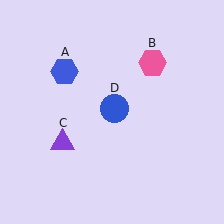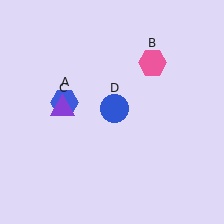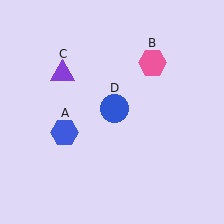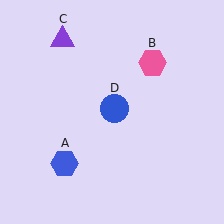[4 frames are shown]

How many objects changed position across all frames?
2 objects changed position: blue hexagon (object A), purple triangle (object C).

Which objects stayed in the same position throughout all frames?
Pink hexagon (object B) and blue circle (object D) remained stationary.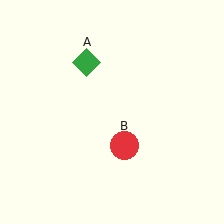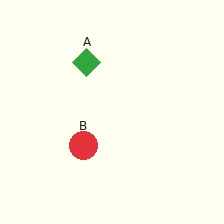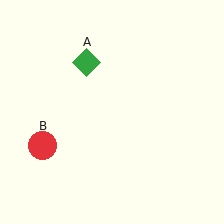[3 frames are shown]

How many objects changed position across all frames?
1 object changed position: red circle (object B).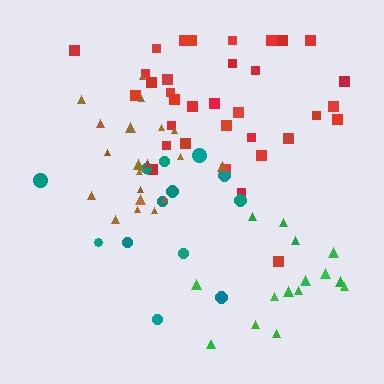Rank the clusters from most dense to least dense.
green, brown, red, teal.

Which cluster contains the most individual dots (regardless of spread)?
Red (34).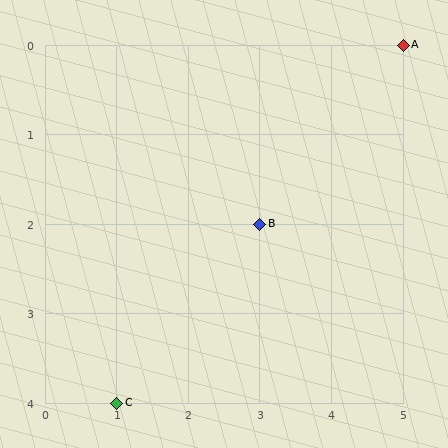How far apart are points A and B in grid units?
Points A and B are 2 columns and 2 rows apart (about 2.8 grid units diagonally).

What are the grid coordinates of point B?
Point B is at grid coordinates (3, 2).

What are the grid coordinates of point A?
Point A is at grid coordinates (5, 0).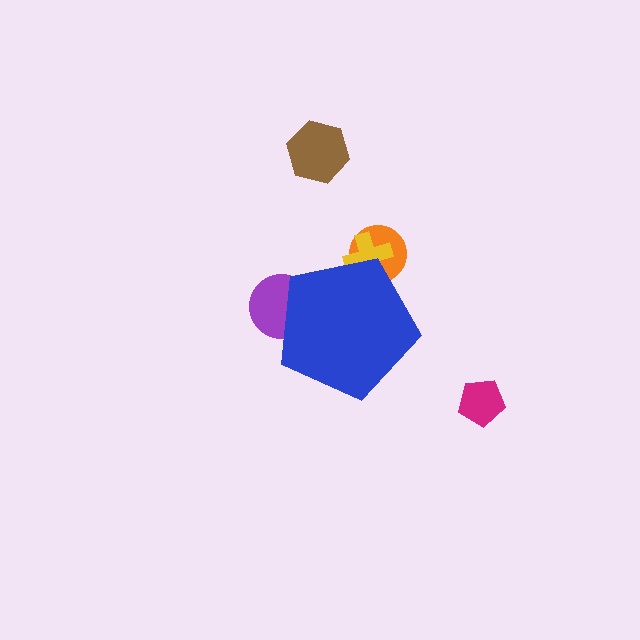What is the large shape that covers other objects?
A blue pentagon.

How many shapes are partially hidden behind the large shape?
3 shapes are partially hidden.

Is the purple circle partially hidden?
Yes, the purple circle is partially hidden behind the blue pentagon.